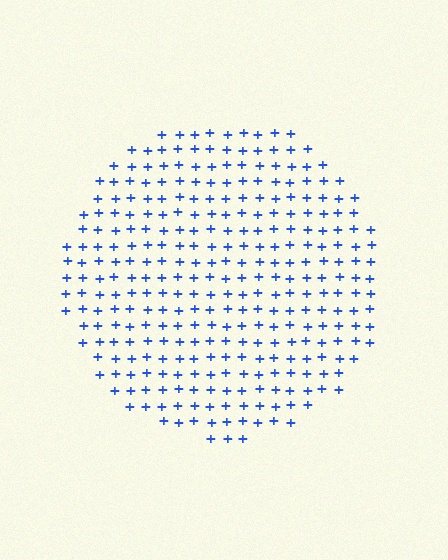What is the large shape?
The large shape is a circle.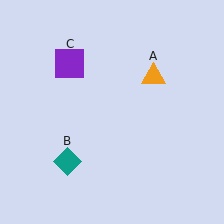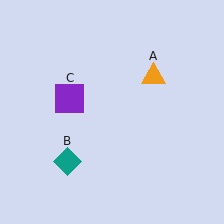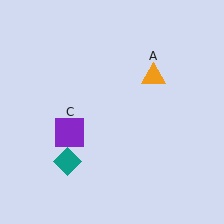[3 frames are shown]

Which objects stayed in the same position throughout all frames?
Orange triangle (object A) and teal diamond (object B) remained stationary.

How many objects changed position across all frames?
1 object changed position: purple square (object C).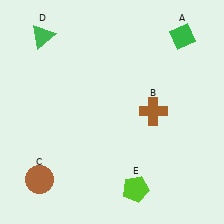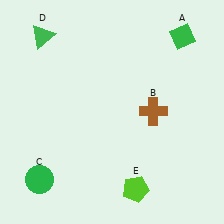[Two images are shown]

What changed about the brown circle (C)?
In Image 1, C is brown. In Image 2, it changed to green.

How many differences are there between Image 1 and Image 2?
There is 1 difference between the two images.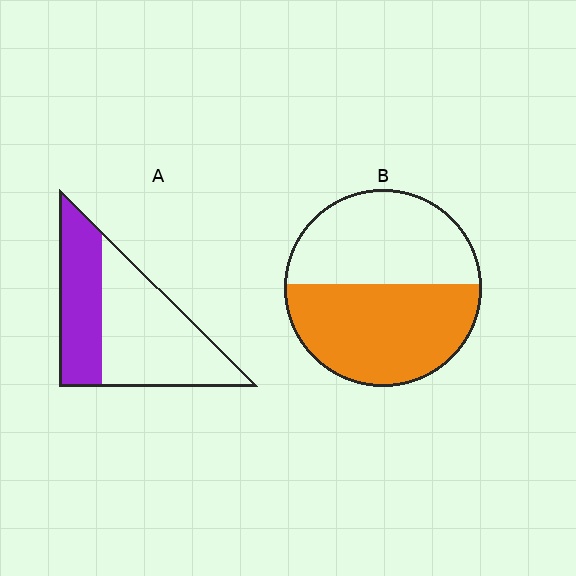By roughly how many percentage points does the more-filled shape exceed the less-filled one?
By roughly 15 percentage points (B over A).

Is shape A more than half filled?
No.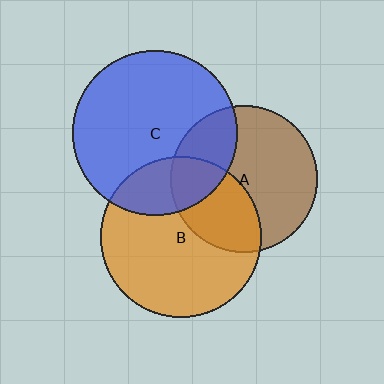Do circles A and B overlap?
Yes.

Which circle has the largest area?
Circle C (blue).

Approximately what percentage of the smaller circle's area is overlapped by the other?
Approximately 35%.